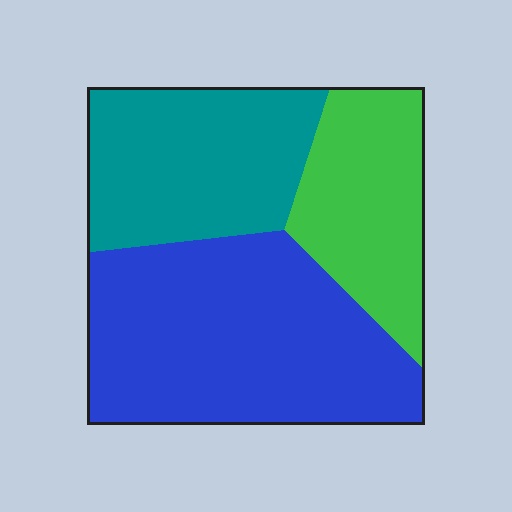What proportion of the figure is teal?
Teal takes up about one third (1/3) of the figure.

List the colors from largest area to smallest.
From largest to smallest: blue, teal, green.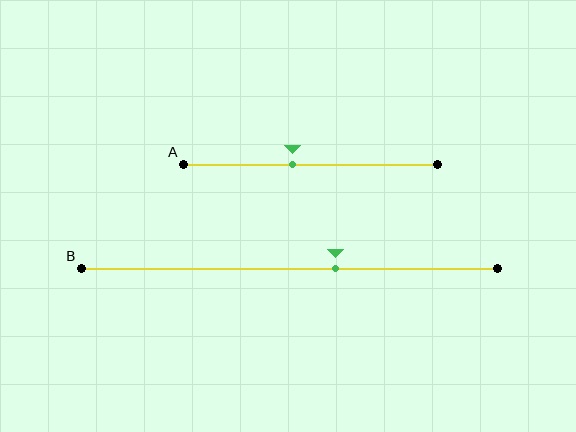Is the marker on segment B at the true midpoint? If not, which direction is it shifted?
No, the marker on segment B is shifted to the right by about 11% of the segment length.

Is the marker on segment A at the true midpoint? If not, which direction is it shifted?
No, the marker on segment A is shifted to the left by about 7% of the segment length.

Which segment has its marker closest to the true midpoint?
Segment A has its marker closest to the true midpoint.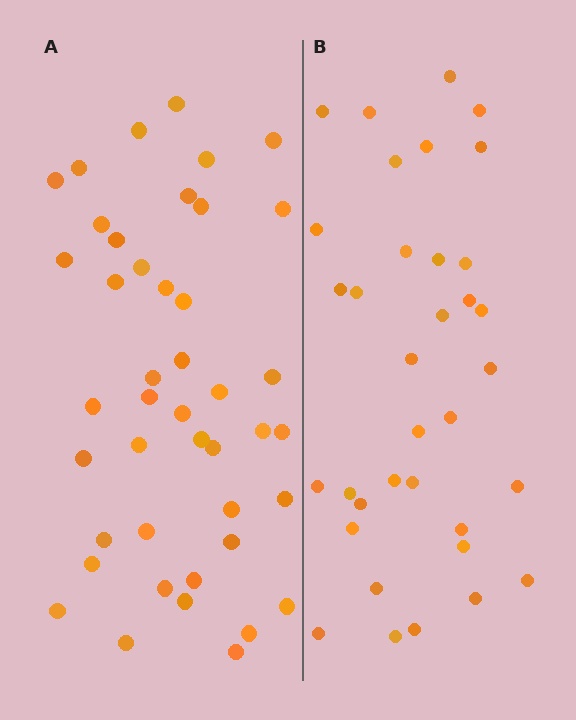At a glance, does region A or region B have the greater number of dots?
Region A (the left region) has more dots.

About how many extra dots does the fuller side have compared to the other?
Region A has roughly 8 or so more dots than region B.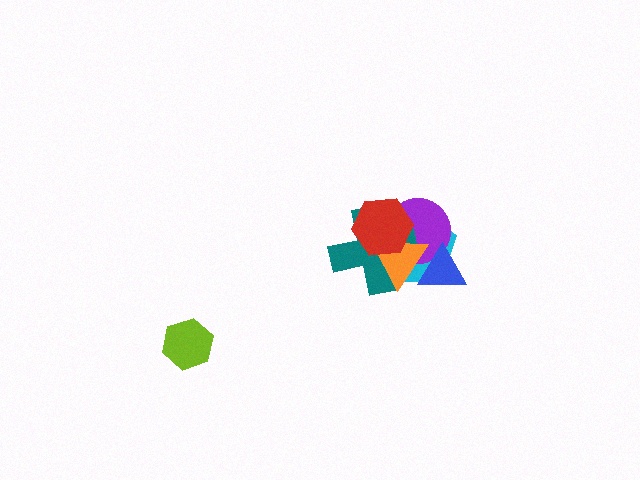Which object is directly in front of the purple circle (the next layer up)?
The teal cross is directly in front of the purple circle.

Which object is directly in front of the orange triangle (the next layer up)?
The red hexagon is directly in front of the orange triangle.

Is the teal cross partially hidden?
Yes, it is partially covered by another shape.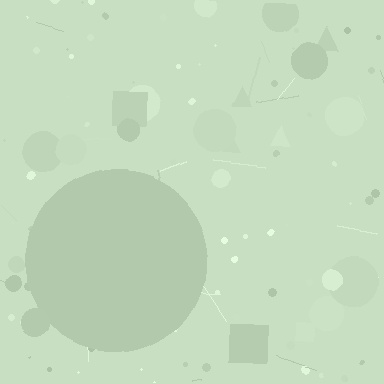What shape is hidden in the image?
A circle is hidden in the image.